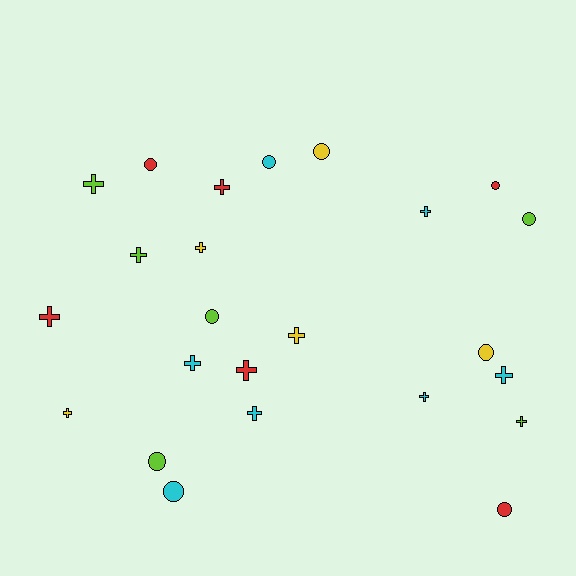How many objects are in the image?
There are 24 objects.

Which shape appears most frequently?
Cross, with 14 objects.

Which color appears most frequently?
Cyan, with 7 objects.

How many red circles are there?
There are 3 red circles.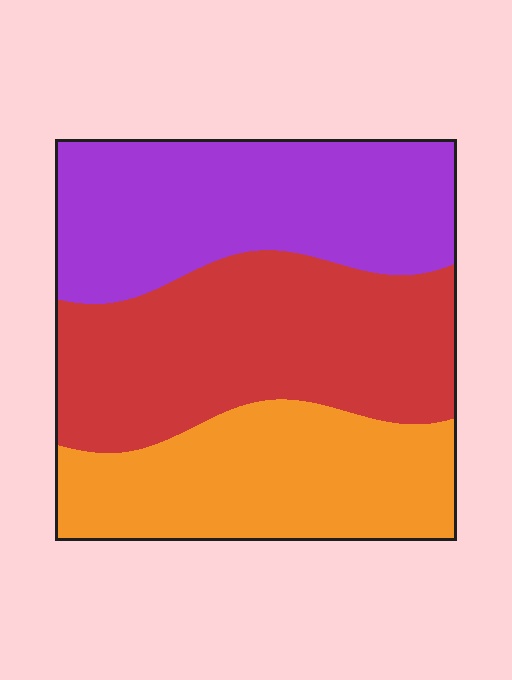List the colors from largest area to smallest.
From largest to smallest: red, purple, orange.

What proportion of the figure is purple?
Purple takes up between a third and a half of the figure.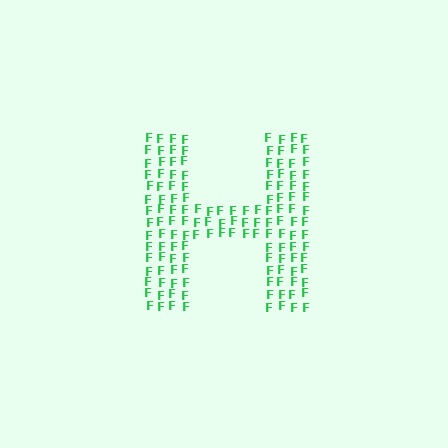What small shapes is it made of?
It is made of small letter F's.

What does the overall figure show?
The overall figure shows the letter H.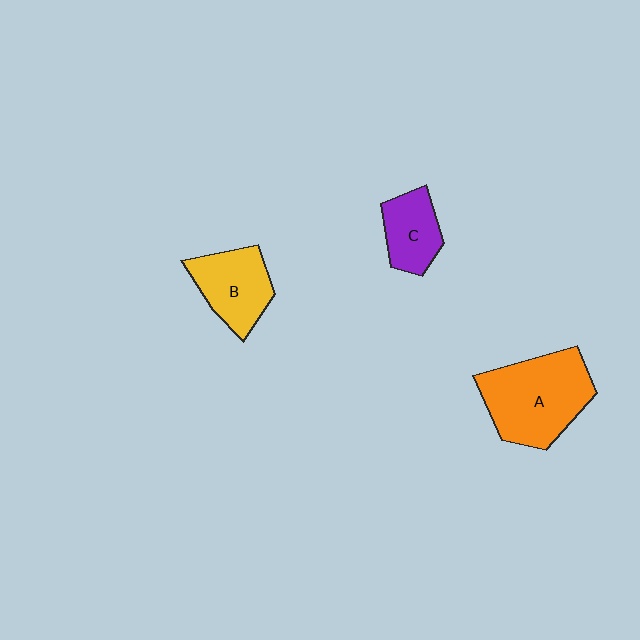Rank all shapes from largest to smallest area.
From largest to smallest: A (orange), B (yellow), C (purple).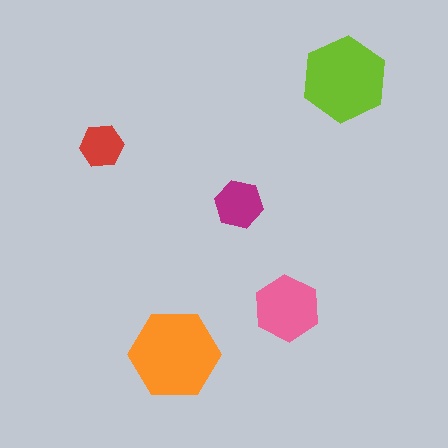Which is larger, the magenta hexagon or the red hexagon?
The magenta one.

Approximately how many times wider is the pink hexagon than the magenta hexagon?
About 1.5 times wider.